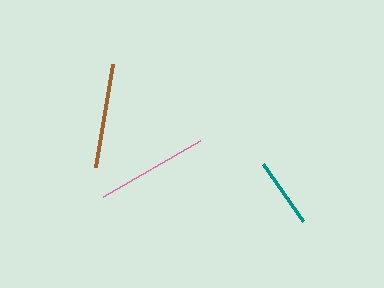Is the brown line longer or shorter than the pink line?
The pink line is longer than the brown line.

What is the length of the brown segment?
The brown segment is approximately 104 pixels long.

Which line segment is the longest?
The pink line is the longest at approximately 112 pixels.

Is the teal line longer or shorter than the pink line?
The pink line is longer than the teal line.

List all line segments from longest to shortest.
From longest to shortest: pink, brown, teal.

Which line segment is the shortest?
The teal line is the shortest at approximately 70 pixels.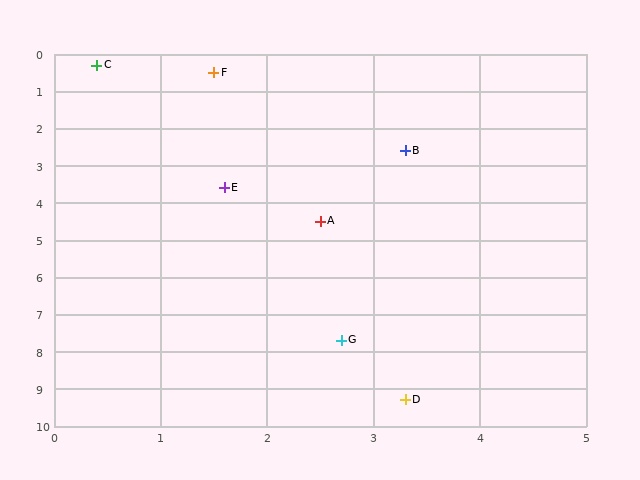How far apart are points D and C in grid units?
Points D and C are about 9.5 grid units apart.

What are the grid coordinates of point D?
Point D is at approximately (3.3, 9.3).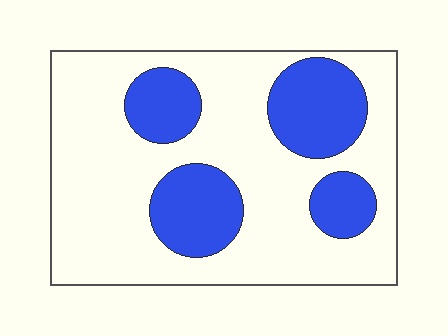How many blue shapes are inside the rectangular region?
4.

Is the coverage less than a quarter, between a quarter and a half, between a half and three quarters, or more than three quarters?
Between a quarter and a half.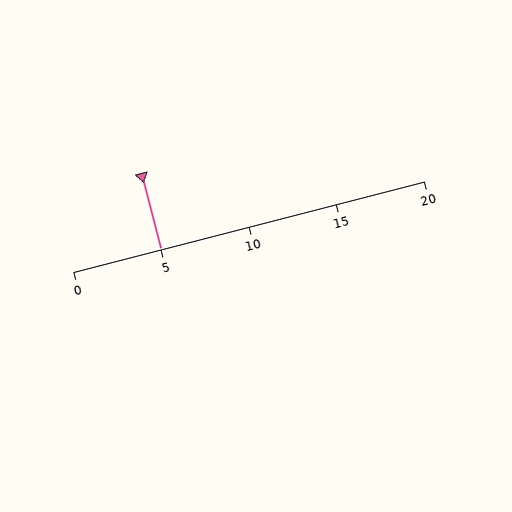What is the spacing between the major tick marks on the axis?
The major ticks are spaced 5 apart.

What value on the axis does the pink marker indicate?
The marker indicates approximately 5.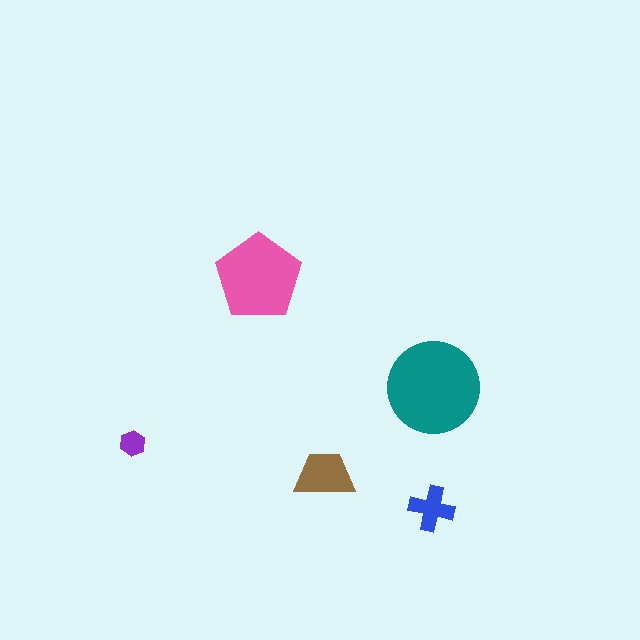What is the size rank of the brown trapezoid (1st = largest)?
3rd.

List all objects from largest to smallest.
The teal circle, the pink pentagon, the brown trapezoid, the blue cross, the purple hexagon.